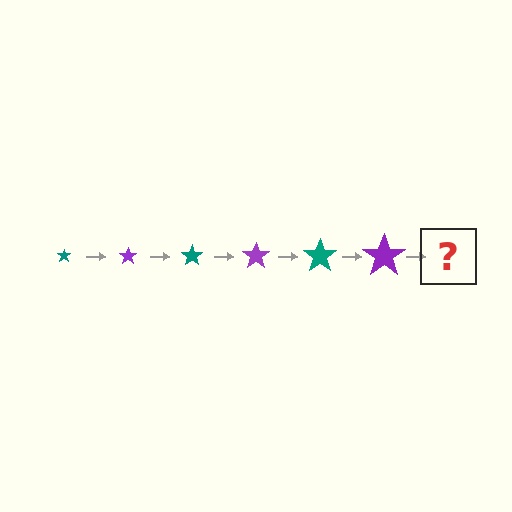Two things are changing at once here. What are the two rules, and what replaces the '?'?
The two rules are that the star grows larger each step and the color cycles through teal and purple. The '?' should be a teal star, larger than the previous one.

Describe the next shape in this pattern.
It should be a teal star, larger than the previous one.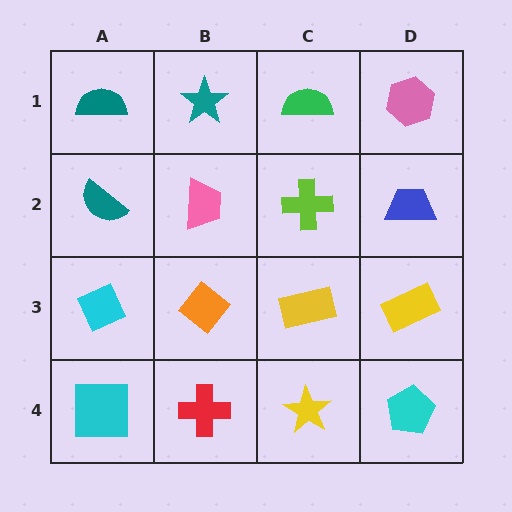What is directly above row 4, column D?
A yellow rectangle.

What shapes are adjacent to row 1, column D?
A blue trapezoid (row 2, column D), a green semicircle (row 1, column C).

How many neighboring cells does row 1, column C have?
3.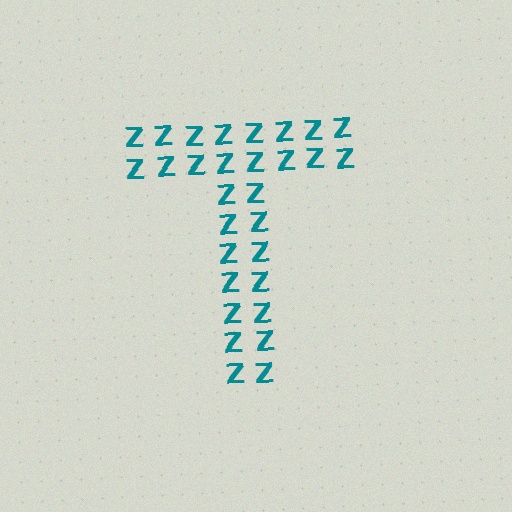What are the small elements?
The small elements are letter Z's.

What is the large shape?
The large shape is the letter T.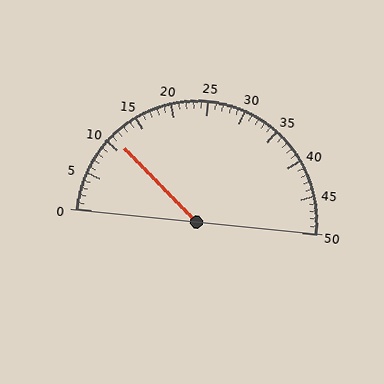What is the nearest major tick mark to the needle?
The nearest major tick mark is 10.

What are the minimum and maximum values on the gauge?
The gauge ranges from 0 to 50.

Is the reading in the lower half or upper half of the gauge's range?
The reading is in the lower half of the range (0 to 50).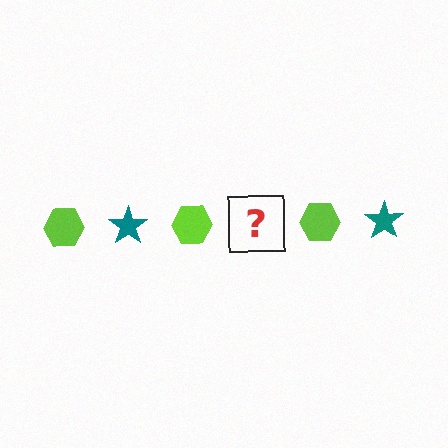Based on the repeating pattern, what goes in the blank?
The blank should be a teal star.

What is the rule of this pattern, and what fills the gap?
The rule is that the pattern alternates between lime hexagon and teal star. The gap should be filled with a teal star.